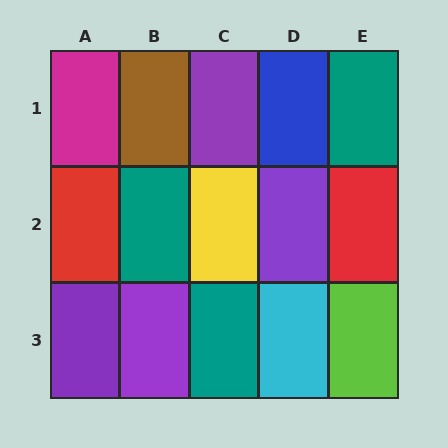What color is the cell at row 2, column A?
Red.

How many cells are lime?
1 cell is lime.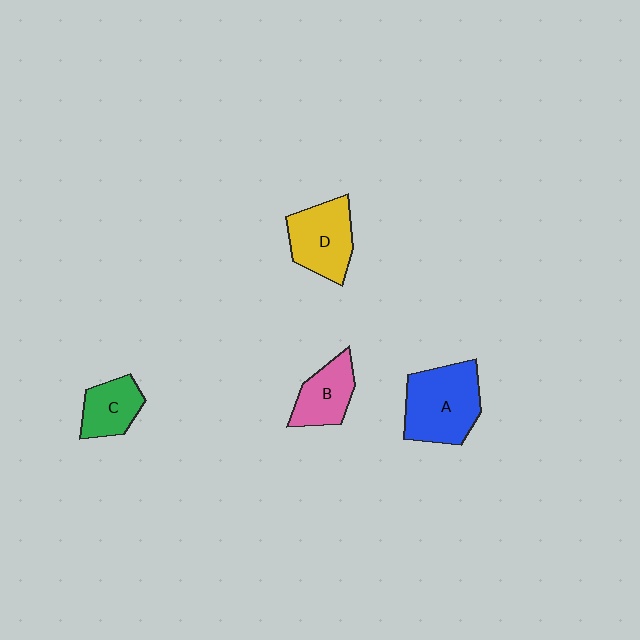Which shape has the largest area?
Shape A (blue).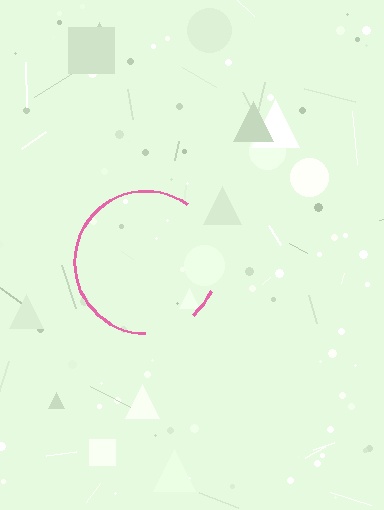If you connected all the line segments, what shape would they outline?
They would outline a circle.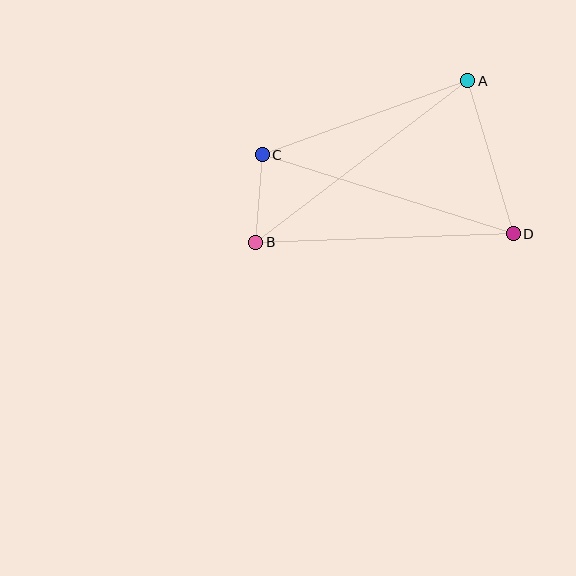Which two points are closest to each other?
Points B and C are closest to each other.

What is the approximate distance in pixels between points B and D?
The distance between B and D is approximately 257 pixels.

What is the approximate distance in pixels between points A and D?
The distance between A and D is approximately 160 pixels.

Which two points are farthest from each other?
Points A and B are farthest from each other.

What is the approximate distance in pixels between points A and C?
The distance between A and C is approximately 219 pixels.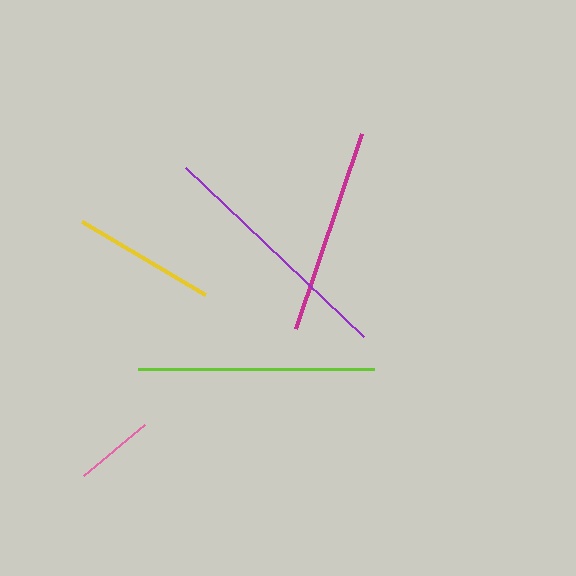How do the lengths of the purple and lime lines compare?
The purple and lime lines are approximately the same length.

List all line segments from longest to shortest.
From longest to shortest: purple, lime, magenta, yellow, pink.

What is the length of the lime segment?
The lime segment is approximately 236 pixels long.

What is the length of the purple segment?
The purple segment is approximately 245 pixels long.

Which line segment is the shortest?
The pink line is the shortest at approximately 80 pixels.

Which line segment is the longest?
The purple line is the longest at approximately 245 pixels.